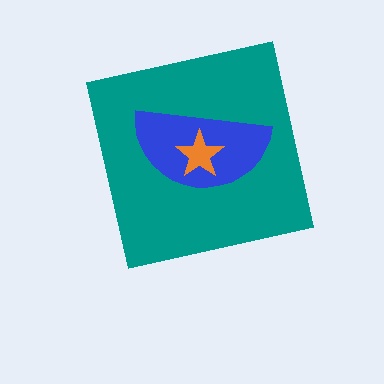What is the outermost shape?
The teal square.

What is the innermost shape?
The orange star.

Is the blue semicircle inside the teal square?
Yes.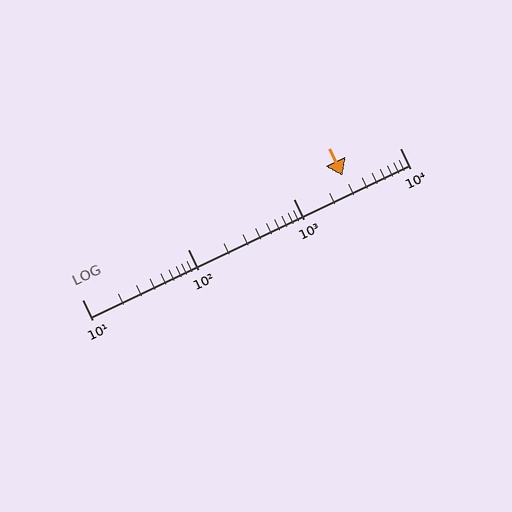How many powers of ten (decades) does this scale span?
The scale spans 3 decades, from 10 to 10000.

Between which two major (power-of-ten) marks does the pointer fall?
The pointer is between 1000 and 10000.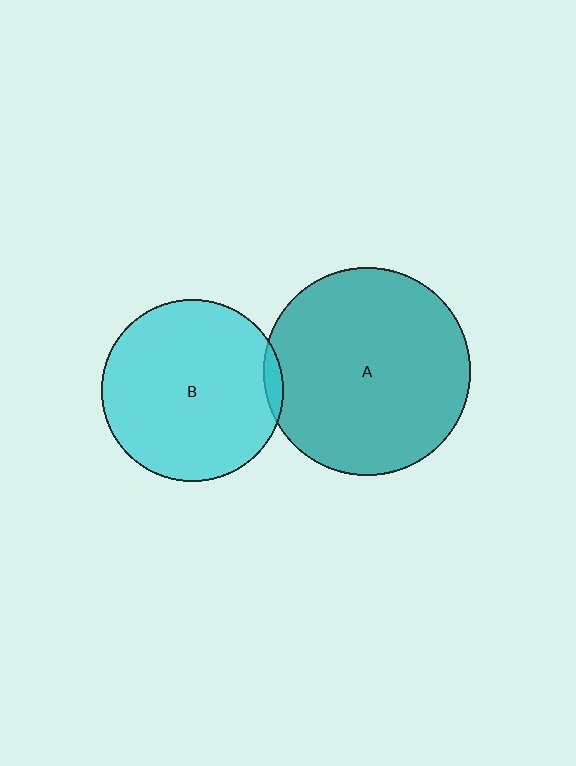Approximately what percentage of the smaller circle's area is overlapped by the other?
Approximately 5%.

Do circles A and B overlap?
Yes.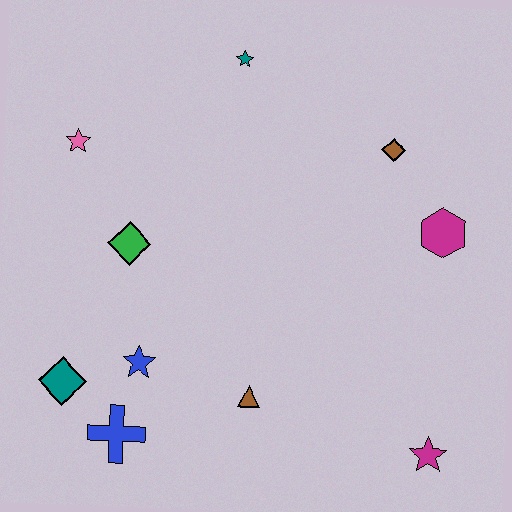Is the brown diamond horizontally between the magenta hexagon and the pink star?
Yes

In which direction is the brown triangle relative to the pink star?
The brown triangle is below the pink star.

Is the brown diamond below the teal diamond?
No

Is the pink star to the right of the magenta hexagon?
No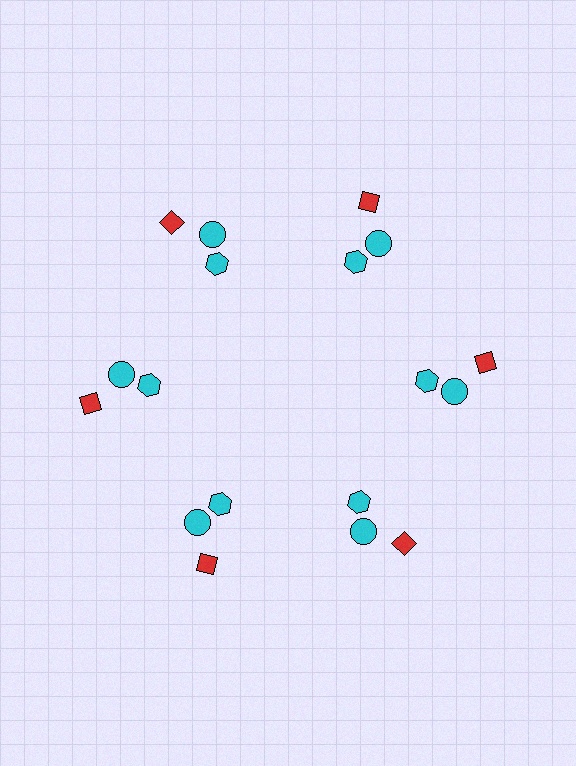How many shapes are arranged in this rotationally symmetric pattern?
There are 18 shapes, arranged in 6 groups of 3.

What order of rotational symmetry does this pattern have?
This pattern has 6-fold rotational symmetry.